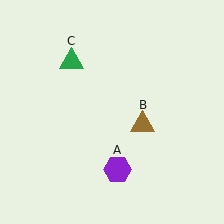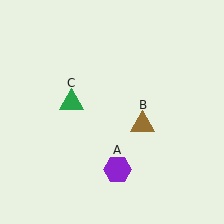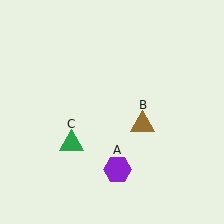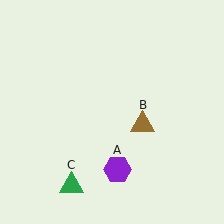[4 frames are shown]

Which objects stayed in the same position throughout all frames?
Purple hexagon (object A) and brown triangle (object B) remained stationary.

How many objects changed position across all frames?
1 object changed position: green triangle (object C).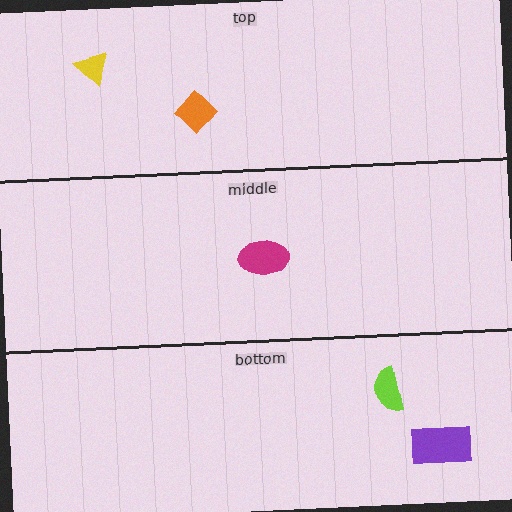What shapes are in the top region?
The yellow triangle, the orange diamond.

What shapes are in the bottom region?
The lime semicircle, the purple rectangle.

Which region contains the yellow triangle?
The top region.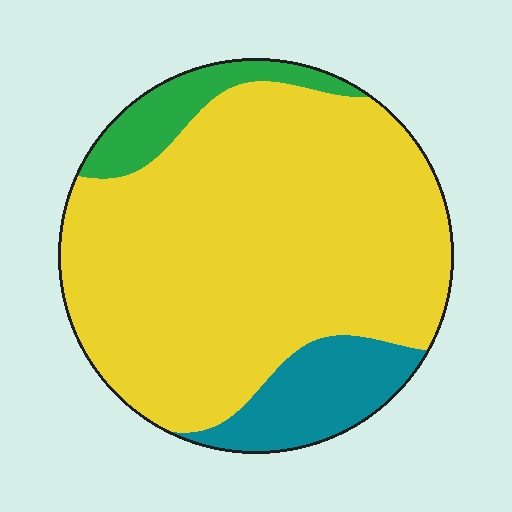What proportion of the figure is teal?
Teal covers 13% of the figure.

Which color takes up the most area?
Yellow, at roughly 80%.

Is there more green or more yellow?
Yellow.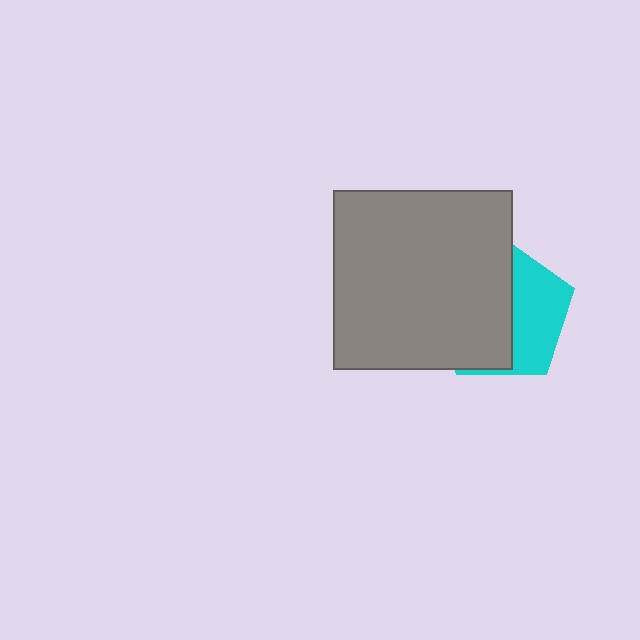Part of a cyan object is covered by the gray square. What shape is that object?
It is a pentagon.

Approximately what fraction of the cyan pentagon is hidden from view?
Roughly 59% of the cyan pentagon is hidden behind the gray square.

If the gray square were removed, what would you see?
You would see the complete cyan pentagon.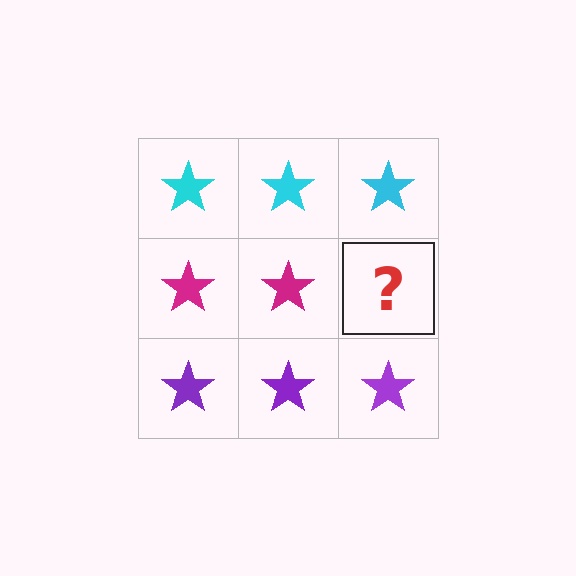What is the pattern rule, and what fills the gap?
The rule is that each row has a consistent color. The gap should be filled with a magenta star.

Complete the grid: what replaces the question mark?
The question mark should be replaced with a magenta star.